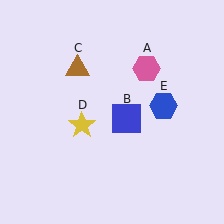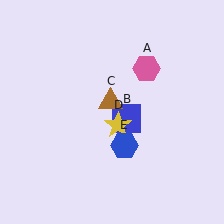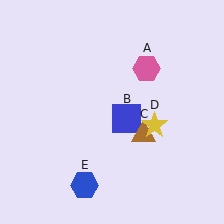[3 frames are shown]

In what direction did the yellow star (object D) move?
The yellow star (object D) moved right.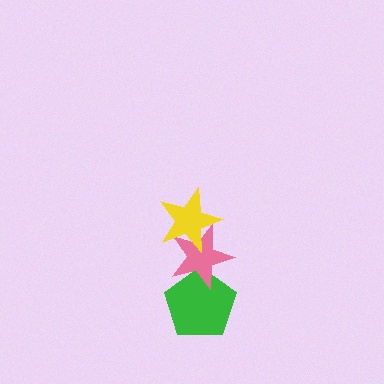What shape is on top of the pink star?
The yellow star is on top of the pink star.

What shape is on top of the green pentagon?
The pink star is on top of the green pentagon.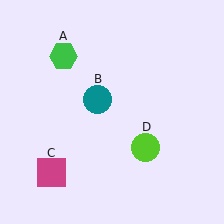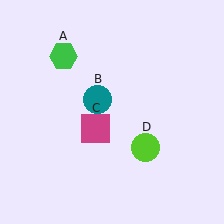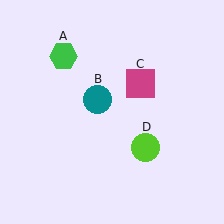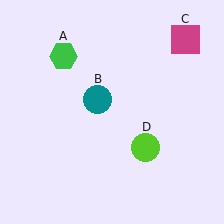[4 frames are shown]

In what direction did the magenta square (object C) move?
The magenta square (object C) moved up and to the right.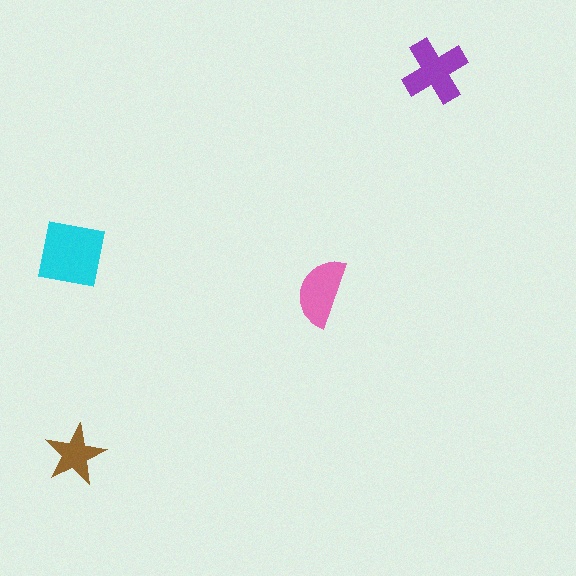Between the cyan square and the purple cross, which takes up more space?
The cyan square.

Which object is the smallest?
The brown star.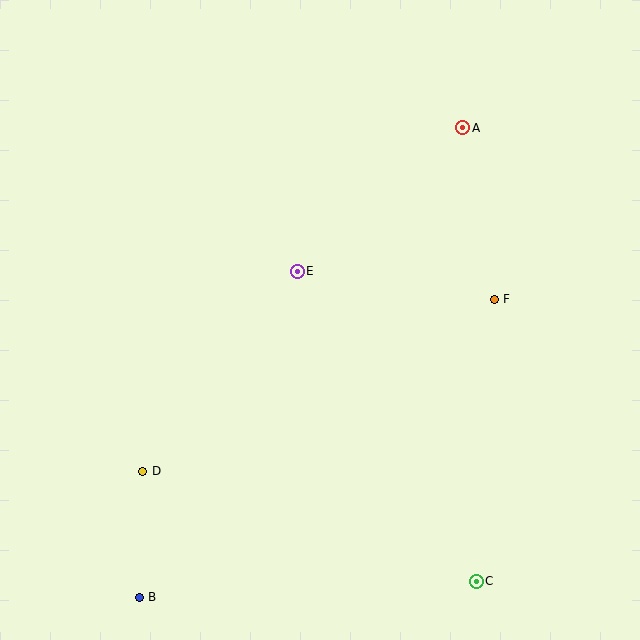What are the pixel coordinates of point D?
Point D is at (143, 471).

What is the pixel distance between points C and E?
The distance between C and E is 358 pixels.